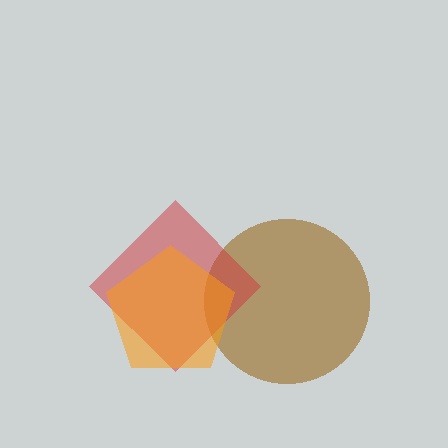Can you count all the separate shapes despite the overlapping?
Yes, there are 3 separate shapes.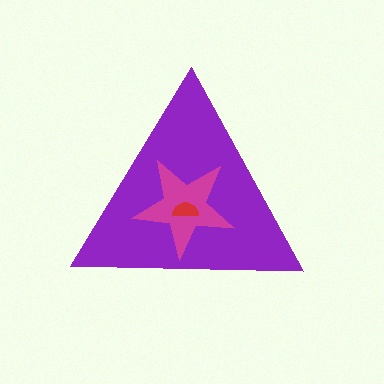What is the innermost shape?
The red semicircle.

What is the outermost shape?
The purple triangle.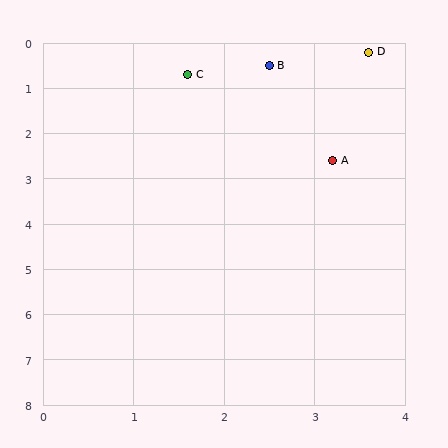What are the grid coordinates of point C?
Point C is at approximately (1.6, 0.7).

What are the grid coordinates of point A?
Point A is at approximately (3.2, 2.6).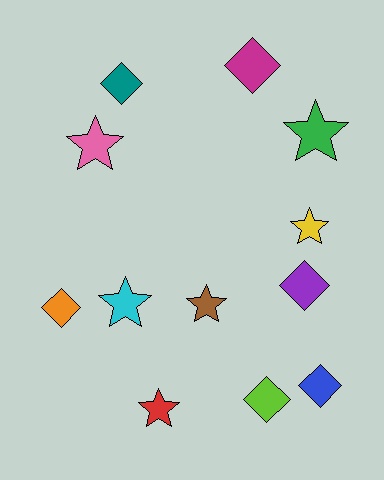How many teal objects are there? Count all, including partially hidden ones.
There is 1 teal object.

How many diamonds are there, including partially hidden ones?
There are 6 diamonds.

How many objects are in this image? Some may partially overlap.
There are 12 objects.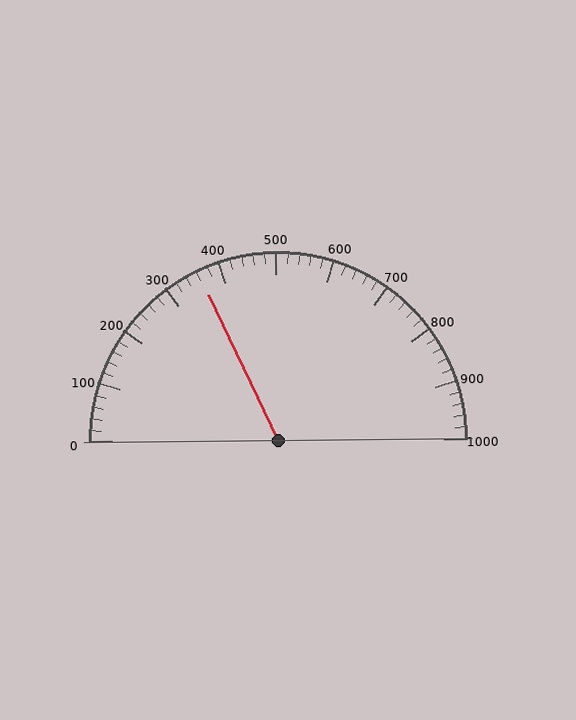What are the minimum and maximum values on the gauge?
The gauge ranges from 0 to 1000.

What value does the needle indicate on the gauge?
The needle indicates approximately 360.